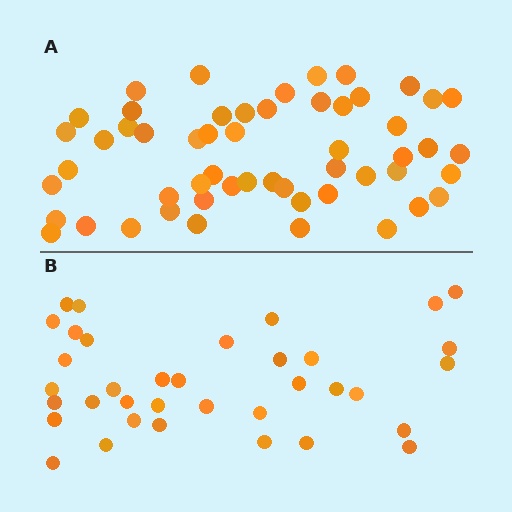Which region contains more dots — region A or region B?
Region A (the top region) has more dots.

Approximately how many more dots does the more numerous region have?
Region A has approximately 20 more dots than region B.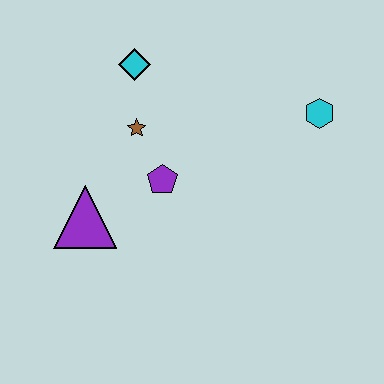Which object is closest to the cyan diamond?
The brown star is closest to the cyan diamond.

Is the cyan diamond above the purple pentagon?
Yes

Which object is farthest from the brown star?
The cyan hexagon is farthest from the brown star.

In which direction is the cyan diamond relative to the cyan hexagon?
The cyan diamond is to the left of the cyan hexagon.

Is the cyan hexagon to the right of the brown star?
Yes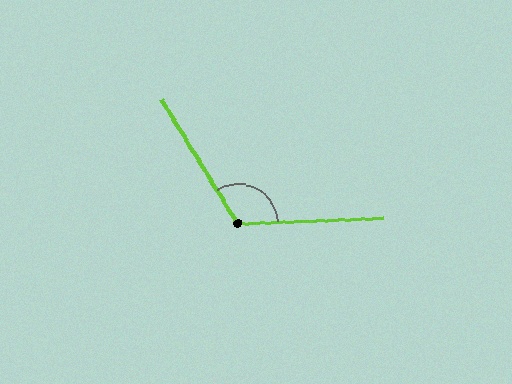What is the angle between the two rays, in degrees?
Approximately 120 degrees.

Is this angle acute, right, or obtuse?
It is obtuse.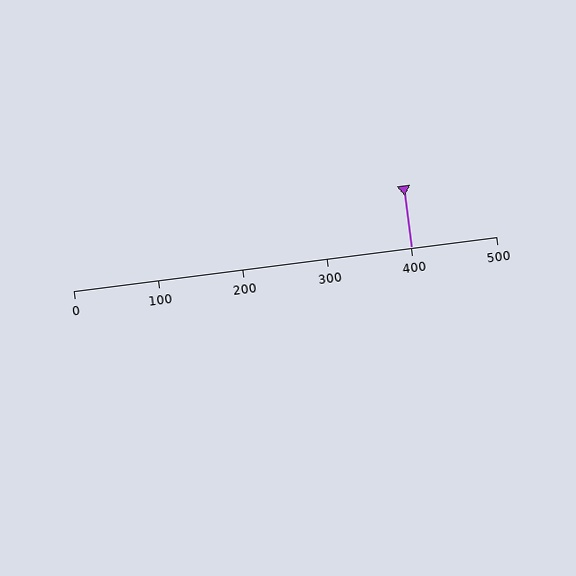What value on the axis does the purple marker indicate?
The marker indicates approximately 400.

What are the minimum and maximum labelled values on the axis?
The axis runs from 0 to 500.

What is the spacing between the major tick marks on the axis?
The major ticks are spaced 100 apart.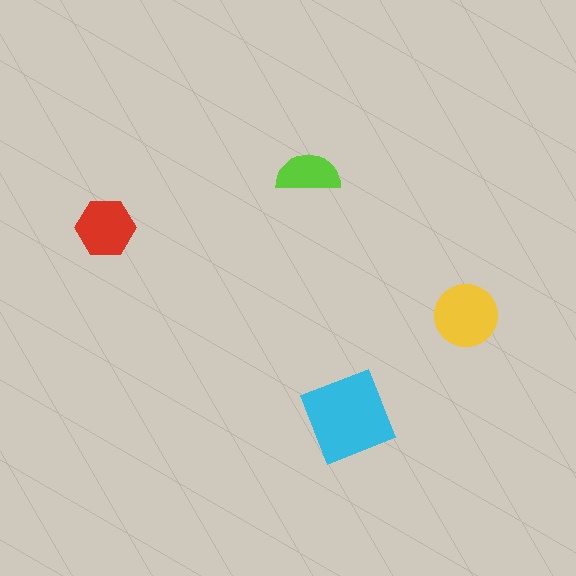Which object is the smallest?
The lime semicircle.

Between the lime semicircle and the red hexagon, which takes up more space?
The red hexagon.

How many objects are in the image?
There are 4 objects in the image.